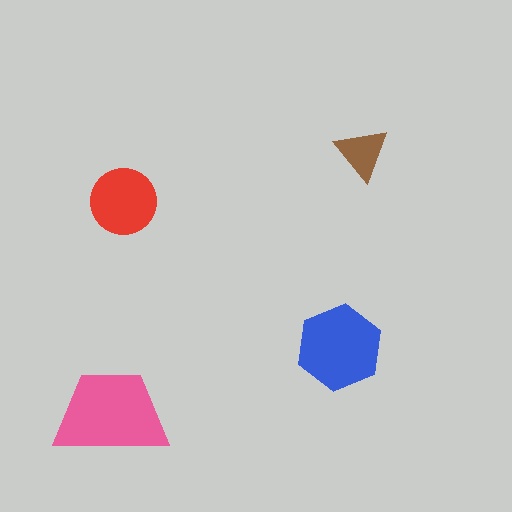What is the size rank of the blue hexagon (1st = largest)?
2nd.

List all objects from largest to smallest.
The pink trapezoid, the blue hexagon, the red circle, the brown triangle.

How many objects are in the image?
There are 4 objects in the image.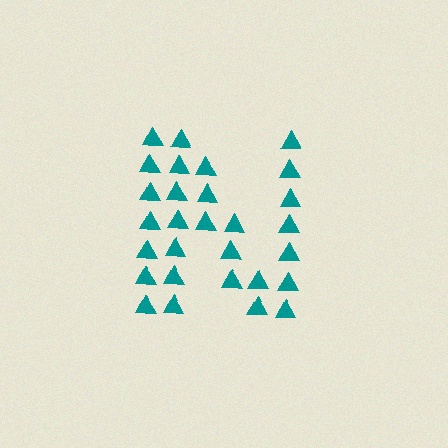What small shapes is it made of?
It is made of small triangles.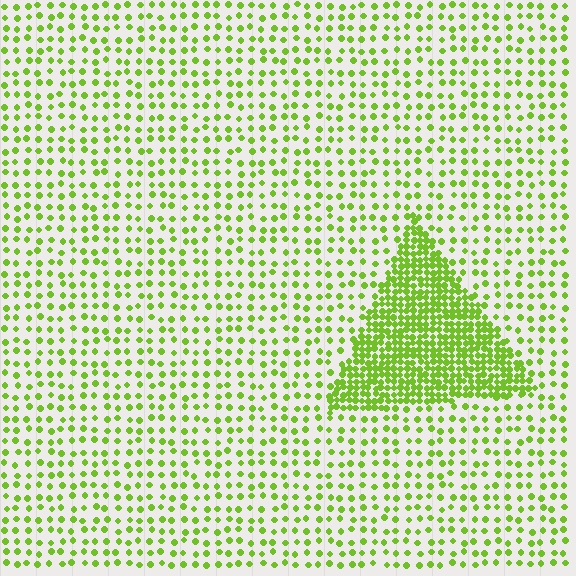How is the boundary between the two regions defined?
The boundary is defined by a change in element density (approximately 3.0x ratio). All elements are the same color, size, and shape.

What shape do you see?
I see a triangle.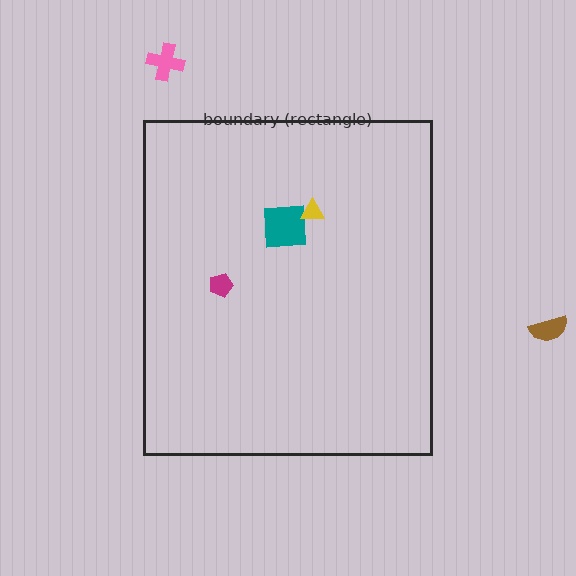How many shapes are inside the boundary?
3 inside, 2 outside.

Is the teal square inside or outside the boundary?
Inside.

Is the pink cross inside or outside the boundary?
Outside.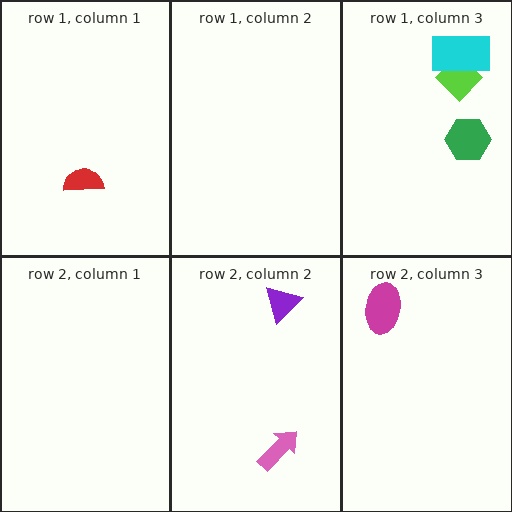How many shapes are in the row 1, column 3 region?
3.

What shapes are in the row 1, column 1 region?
The red semicircle.